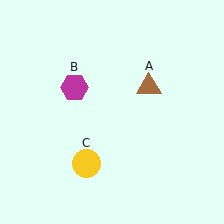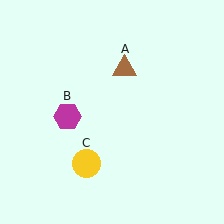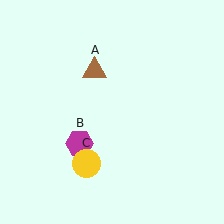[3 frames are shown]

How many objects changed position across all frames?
2 objects changed position: brown triangle (object A), magenta hexagon (object B).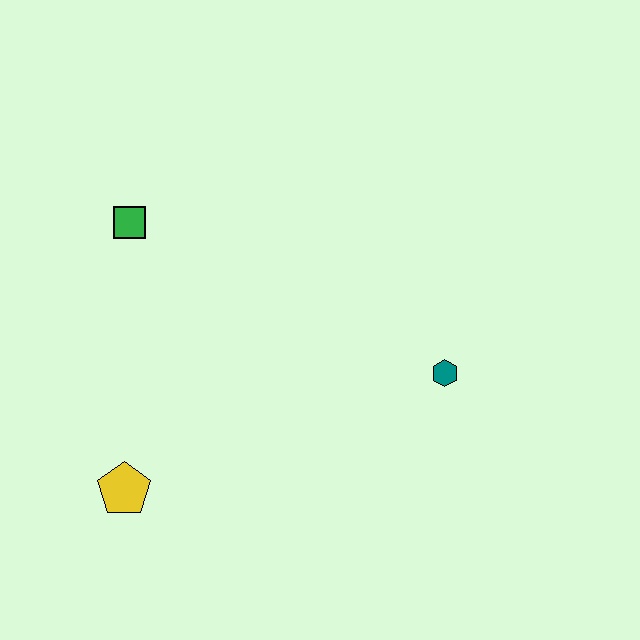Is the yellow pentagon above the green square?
No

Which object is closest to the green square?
The yellow pentagon is closest to the green square.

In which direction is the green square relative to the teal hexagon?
The green square is to the left of the teal hexagon.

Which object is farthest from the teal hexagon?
The green square is farthest from the teal hexagon.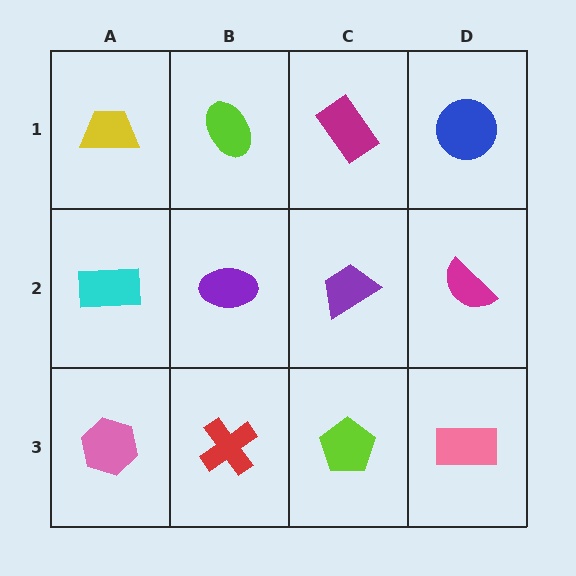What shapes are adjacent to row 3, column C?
A purple trapezoid (row 2, column C), a red cross (row 3, column B), a pink rectangle (row 3, column D).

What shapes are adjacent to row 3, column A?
A cyan rectangle (row 2, column A), a red cross (row 3, column B).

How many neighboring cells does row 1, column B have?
3.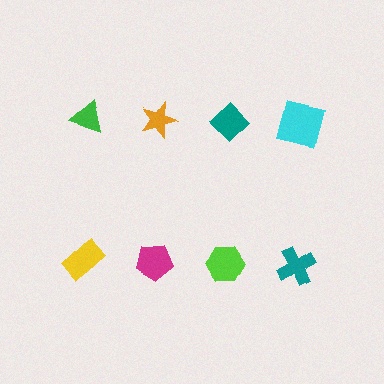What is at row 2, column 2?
A magenta pentagon.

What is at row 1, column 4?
A cyan square.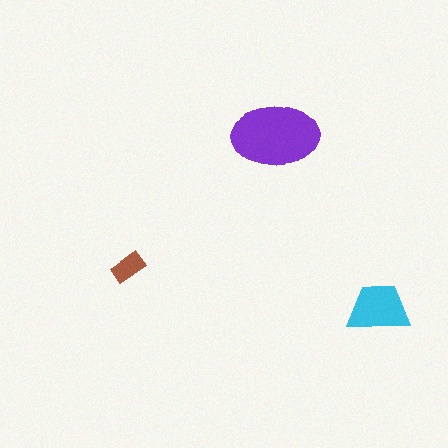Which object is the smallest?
The brown rectangle.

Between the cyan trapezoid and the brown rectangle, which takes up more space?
The cyan trapezoid.